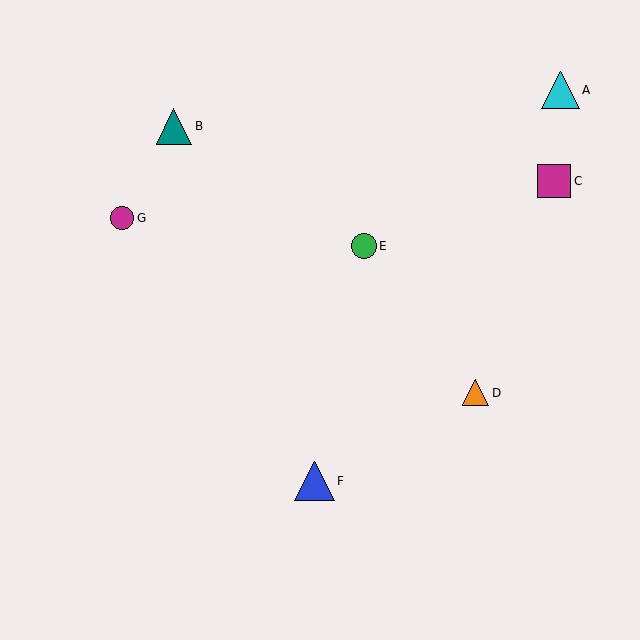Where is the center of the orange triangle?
The center of the orange triangle is at (476, 393).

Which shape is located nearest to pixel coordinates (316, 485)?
The blue triangle (labeled F) at (315, 481) is nearest to that location.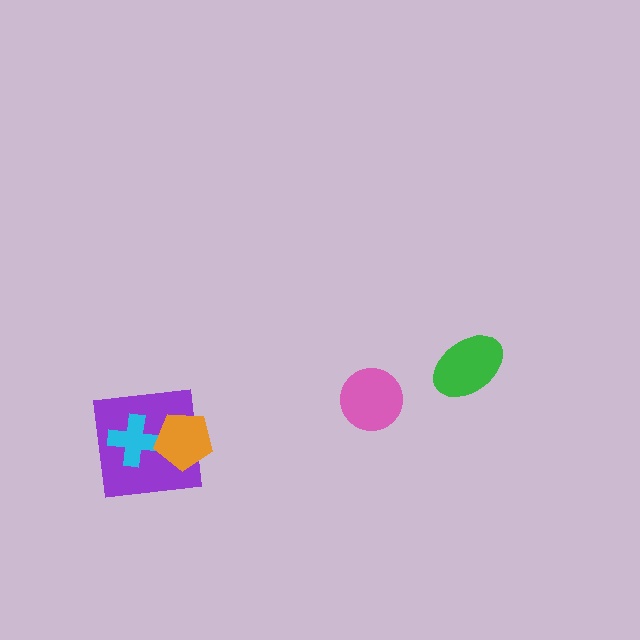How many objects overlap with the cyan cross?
2 objects overlap with the cyan cross.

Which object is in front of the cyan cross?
The orange pentagon is in front of the cyan cross.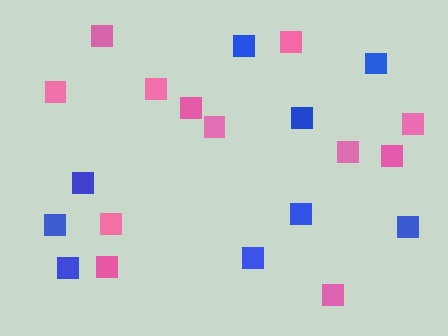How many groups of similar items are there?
There are 2 groups: one group of blue squares (9) and one group of pink squares (12).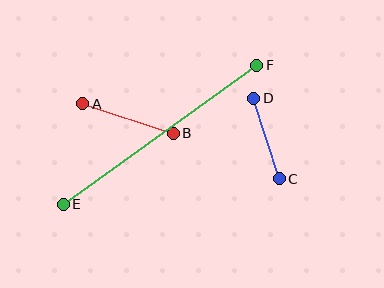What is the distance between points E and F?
The distance is approximately 238 pixels.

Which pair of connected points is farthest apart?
Points E and F are farthest apart.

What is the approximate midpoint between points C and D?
The midpoint is at approximately (266, 139) pixels.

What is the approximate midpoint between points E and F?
The midpoint is at approximately (160, 135) pixels.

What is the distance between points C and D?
The distance is approximately 85 pixels.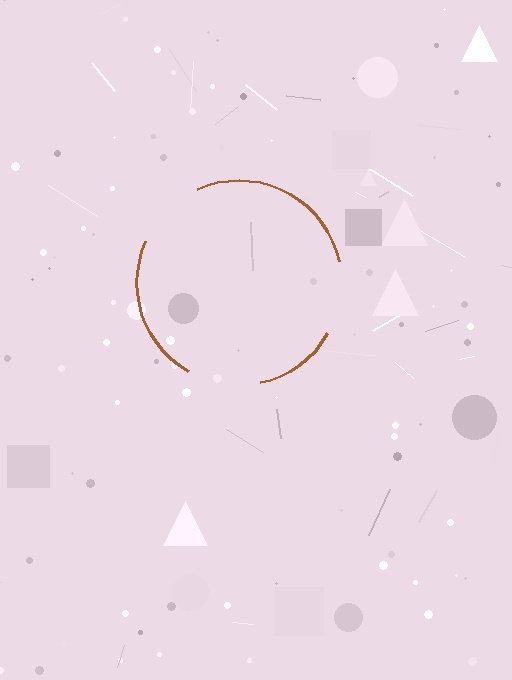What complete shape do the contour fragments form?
The contour fragments form a circle.